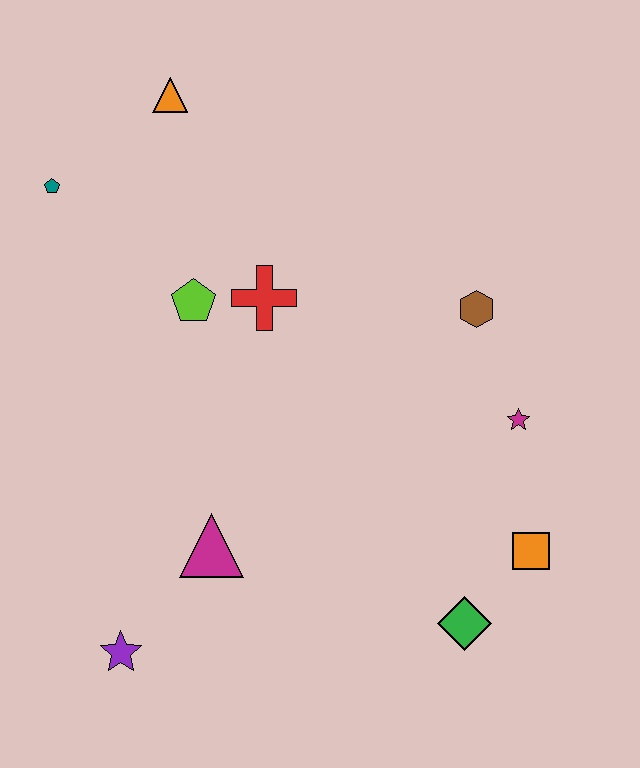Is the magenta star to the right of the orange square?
No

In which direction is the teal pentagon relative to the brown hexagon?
The teal pentagon is to the left of the brown hexagon.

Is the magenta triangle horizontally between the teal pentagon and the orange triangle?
No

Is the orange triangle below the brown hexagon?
No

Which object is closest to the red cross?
The lime pentagon is closest to the red cross.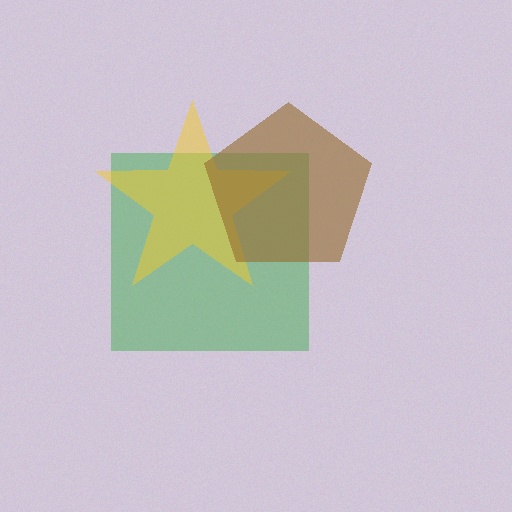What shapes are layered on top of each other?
The layered shapes are: a green square, a yellow star, a brown pentagon.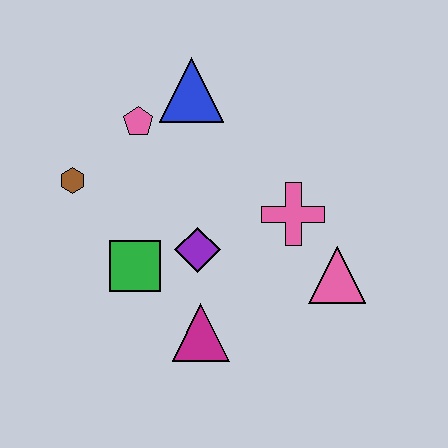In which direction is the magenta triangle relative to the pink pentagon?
The magenta triangle is below the pink pentagon.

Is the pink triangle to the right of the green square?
Yes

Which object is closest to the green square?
The purple diamond is closest to the green square.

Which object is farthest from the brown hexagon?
The pink triangle is farthest from the brown hexagon.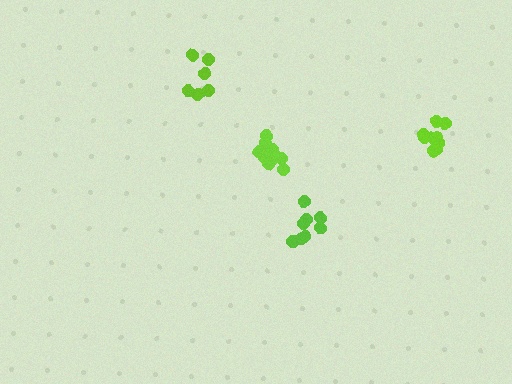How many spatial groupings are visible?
There are 4 spatial groupings.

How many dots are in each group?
Group 1: 8 dots, Group 2: 11 dots, Group 3: 6 dots, Group 4: 10 dots (35 total).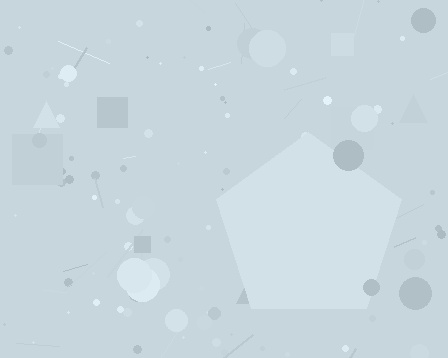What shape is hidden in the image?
A pentagon is hidden in the image.